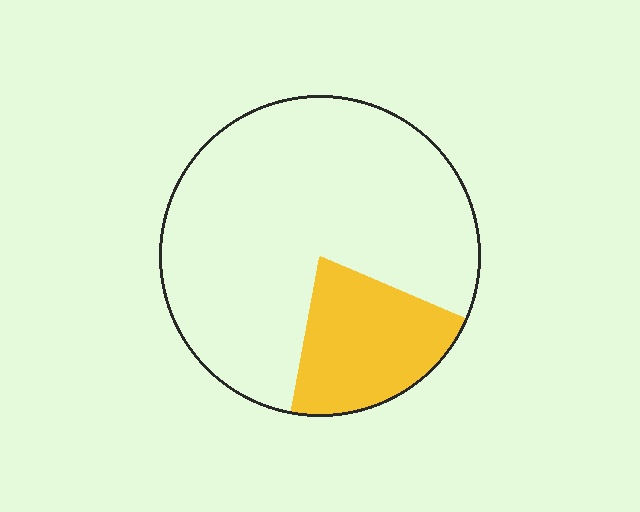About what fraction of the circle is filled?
About one fifth (1/5).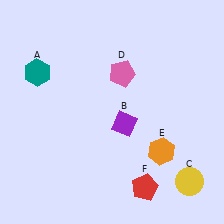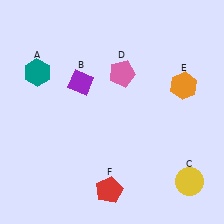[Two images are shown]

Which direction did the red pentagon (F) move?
The red pentagon (F) moved left.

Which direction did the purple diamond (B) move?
The purple diamond (B) moved left.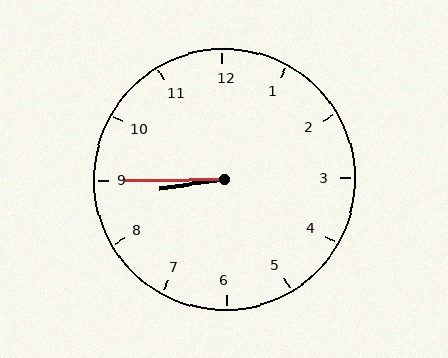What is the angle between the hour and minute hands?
Approximately 8 degrees.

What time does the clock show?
8:45.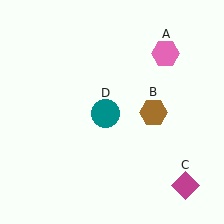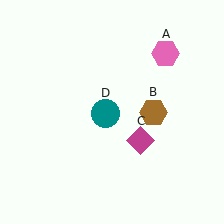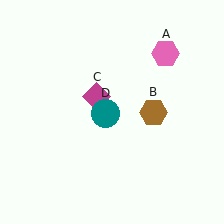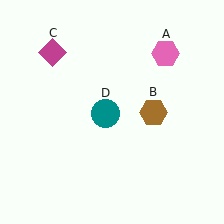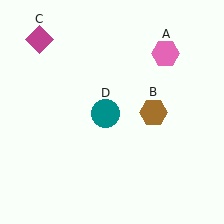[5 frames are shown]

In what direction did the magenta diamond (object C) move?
The magenta diamond (object C) moved up and to the left.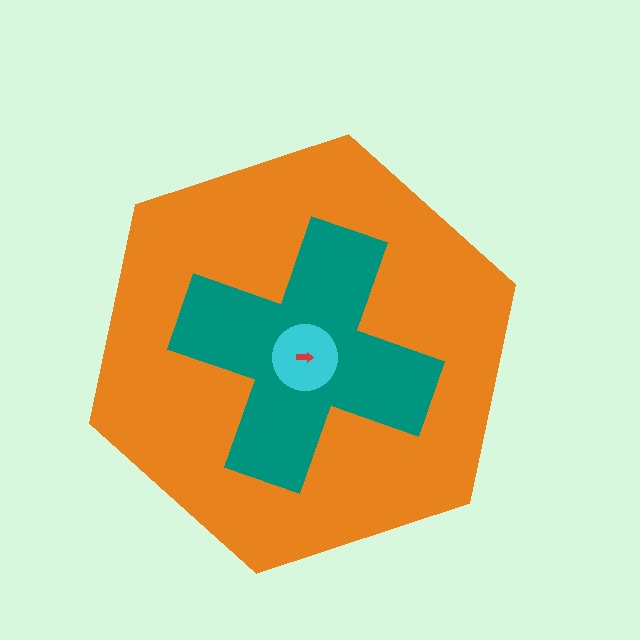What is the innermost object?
The red arrow.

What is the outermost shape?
The orange hexagon.